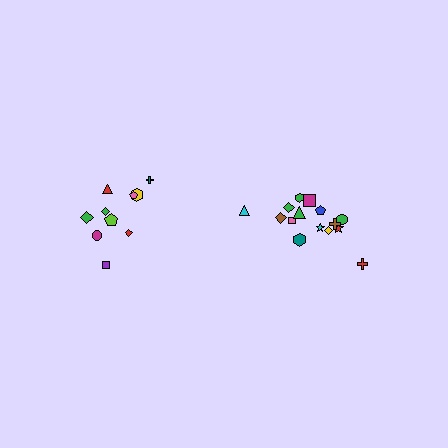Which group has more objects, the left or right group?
The right group.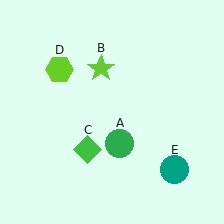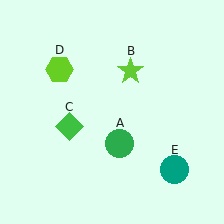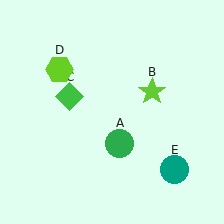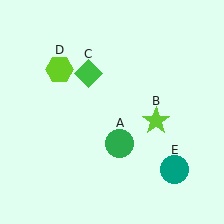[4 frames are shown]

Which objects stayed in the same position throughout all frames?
Green circle (object A) and lime hexagon (object D) and teal circle (object E) remained stationary.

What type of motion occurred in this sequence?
The lime star (object B), green diamond (object C) rotated clockwise around the center of the scene.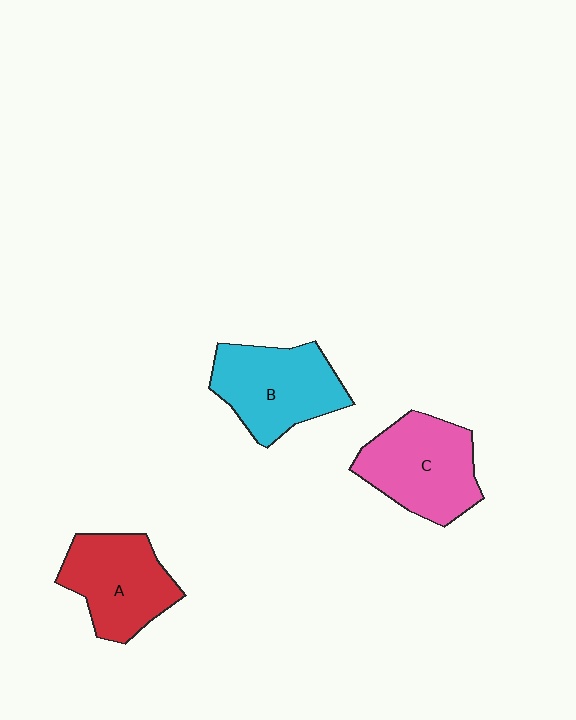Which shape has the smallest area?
Shape A (red).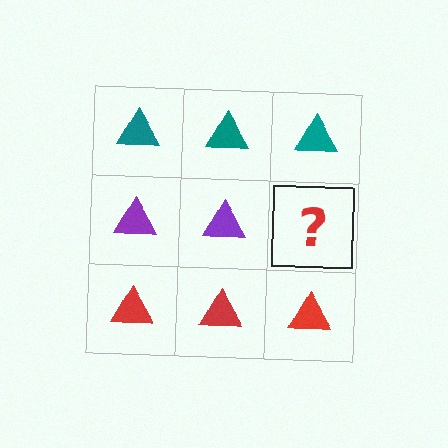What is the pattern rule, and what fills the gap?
The rule is that each row has a consistent color. The gap should be filled with a purple triangle.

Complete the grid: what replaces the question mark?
The question mark should be replaced with a purple triangle.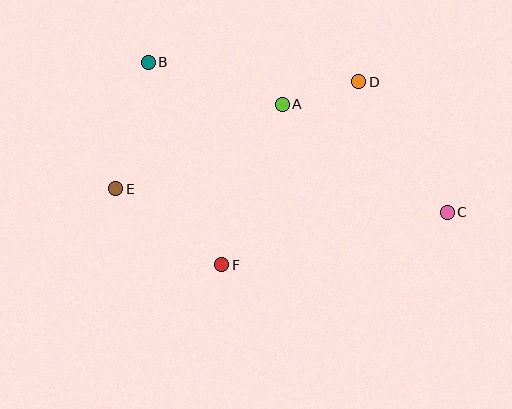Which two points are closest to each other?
Points A and D are closest to each other.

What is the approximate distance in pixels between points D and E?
The distance between D and E is approximately 266 pixels.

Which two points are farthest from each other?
Points B and C are farthest from each other.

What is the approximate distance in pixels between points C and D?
The distance between C and D is approximately 157 pixels.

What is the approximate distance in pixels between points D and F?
The distance between D and F is approximately 229 pixels.